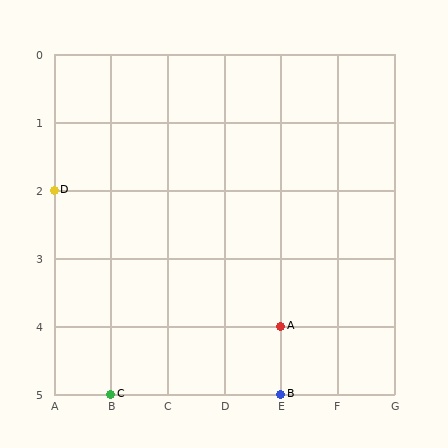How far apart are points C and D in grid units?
Points C and D are 1 column and 3 rows apart (about 3.2 grid units diagonally).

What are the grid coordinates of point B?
Point B is at grid coordinates (E, 5).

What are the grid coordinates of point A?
Point A is at grid coordinates (E, 4).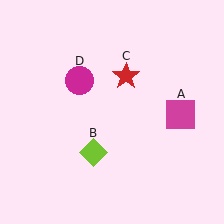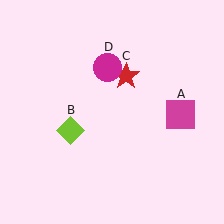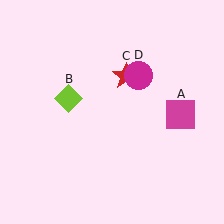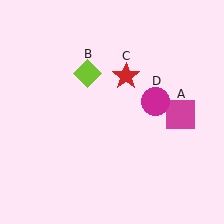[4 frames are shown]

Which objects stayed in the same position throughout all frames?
Magenta square (object A) and red star (object C) remained stationary.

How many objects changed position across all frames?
2 objects changed position: lime diamond (object B), magenta circle (object D).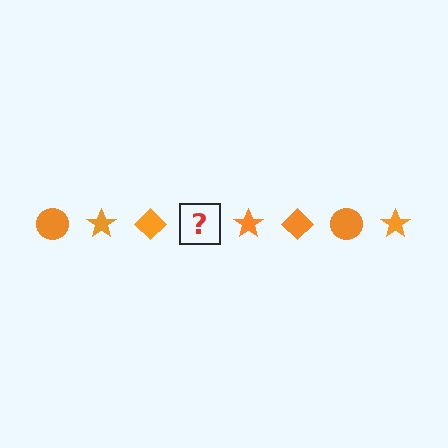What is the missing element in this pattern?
The missing element is an orange circle.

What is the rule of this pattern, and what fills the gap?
The rule is that the pattern cycles through circle, star, diamond shapes in orange. The gap should be filled with an orange circle.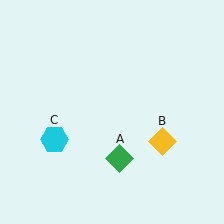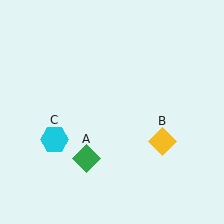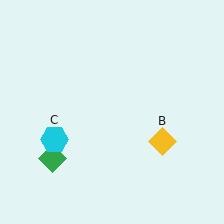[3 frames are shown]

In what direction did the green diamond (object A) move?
The green diamond (object A) moved left.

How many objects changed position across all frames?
1 object changed position: green diamond (object A).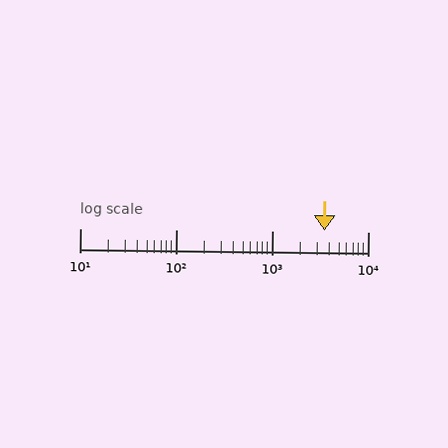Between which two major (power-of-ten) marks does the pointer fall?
The pointer is between 1000 and 10000.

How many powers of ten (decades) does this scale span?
The scale spans 3 decades, from 10 to 10000.